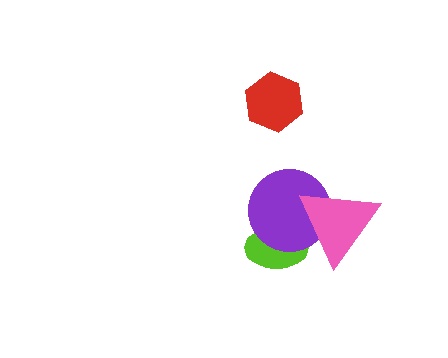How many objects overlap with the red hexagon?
0 objects overlap with the red hexagon.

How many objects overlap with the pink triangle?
2 objects overlap with the pink triangle.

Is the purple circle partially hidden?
Yes, it is partially covered by another shape.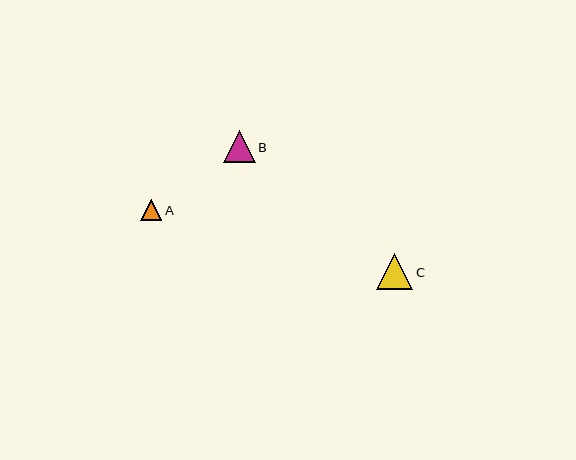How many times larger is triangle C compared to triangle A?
Triangle C is approximately 1.7 times the size of triangle A.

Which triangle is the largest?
Triangle C is the largest with a size of approximately 36 pixels.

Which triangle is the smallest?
Triangle A is the smallest with a size of approximately 22 pixels.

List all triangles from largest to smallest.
From largest to smallest: C, B, A.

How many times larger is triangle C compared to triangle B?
Triangle C is approximately 1.1 times the size of triangle B.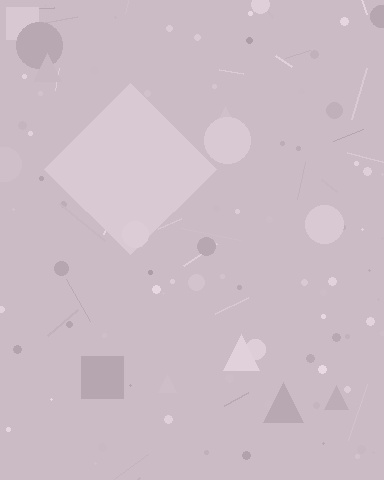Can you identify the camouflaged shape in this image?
The camouflaged shape is a diamond.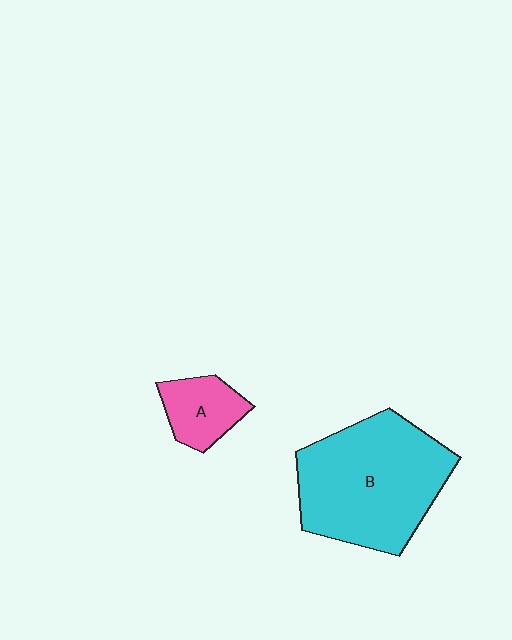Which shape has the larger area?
Shape B (cyan).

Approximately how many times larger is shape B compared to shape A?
Approximately 3.4 times.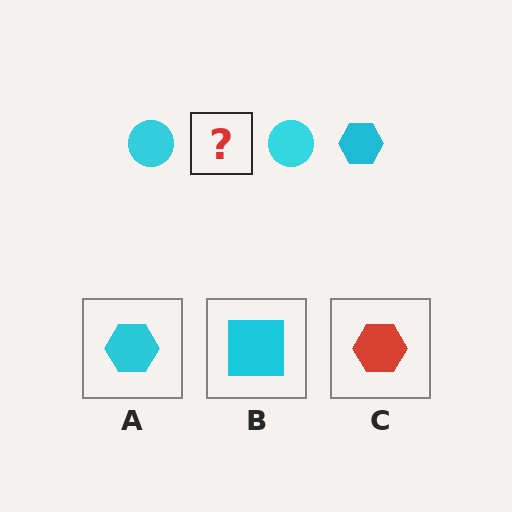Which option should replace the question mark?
Option A.